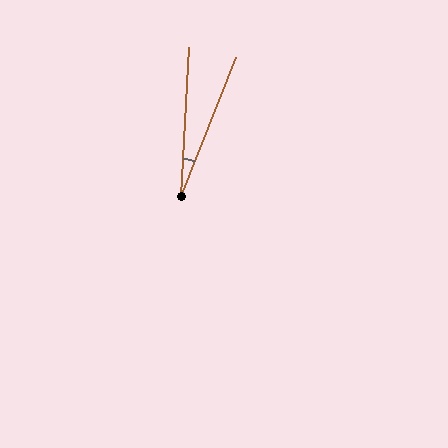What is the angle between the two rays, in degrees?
Approximately 19 degrees.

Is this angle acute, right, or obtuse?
It is acute.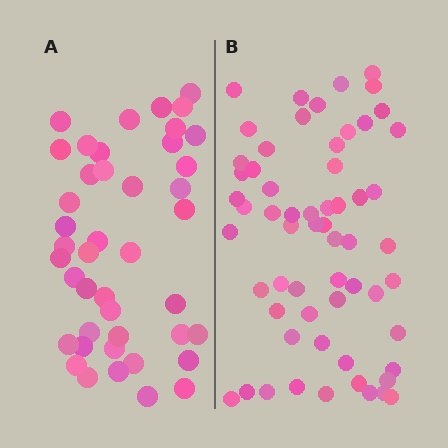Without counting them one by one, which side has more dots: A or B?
Region B (the right region) has more dots.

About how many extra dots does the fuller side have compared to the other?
Region B has approximately 15 more dots than region A.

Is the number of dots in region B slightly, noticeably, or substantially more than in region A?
Region B has noticeably more, but not dramatically so. The ratio is roughly 1.4 to 1.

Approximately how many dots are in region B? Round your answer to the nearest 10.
About 60 dots.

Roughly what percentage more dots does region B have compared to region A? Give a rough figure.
About 40% more.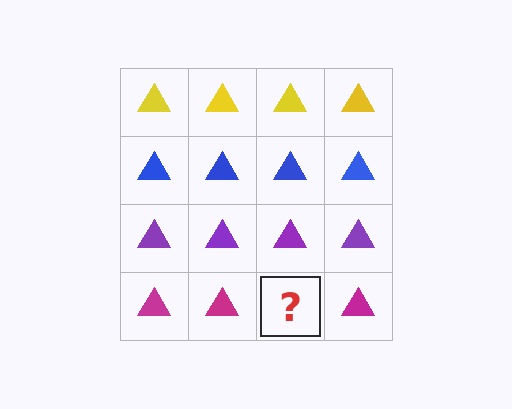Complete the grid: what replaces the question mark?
The question mark should be replaced with a magenta triangle.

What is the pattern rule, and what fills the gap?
The rule is that each row has a consistent color. The gap should be filled with a magenta triangle.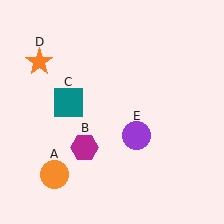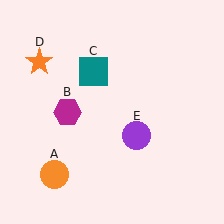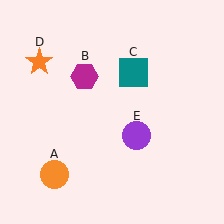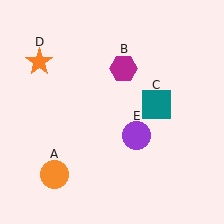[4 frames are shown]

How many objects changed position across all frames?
2 objects changed position: magenta hexagon (object B), teal square (object C).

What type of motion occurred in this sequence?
The magenta hexagon (object B), teal square (object C) rotated clockwise around the center of the scene.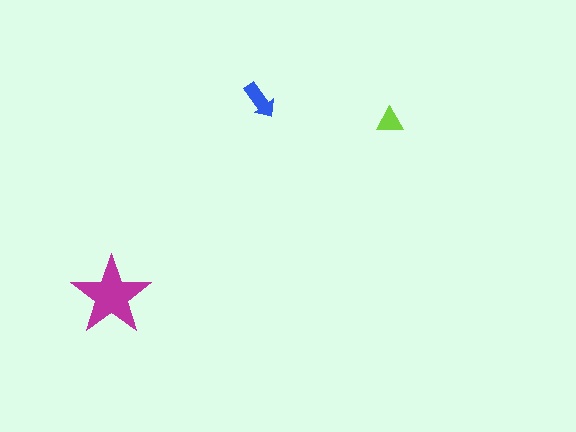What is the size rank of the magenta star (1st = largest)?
1st.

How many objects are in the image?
There are 3 objects in the image.